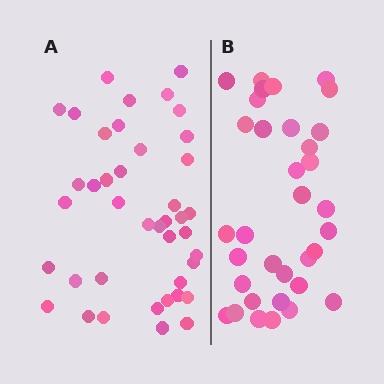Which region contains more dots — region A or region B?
Region A (the left region) has more dots.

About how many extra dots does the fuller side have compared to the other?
Region A has roughly 8 or so more dots than region B.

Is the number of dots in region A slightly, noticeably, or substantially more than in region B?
Region A has only slightly more — the two regions are fairly close. The ratio is roughly 1.2 to 1.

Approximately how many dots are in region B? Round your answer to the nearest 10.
About 30 dots. (The exact count is 34, which rounds to 30.)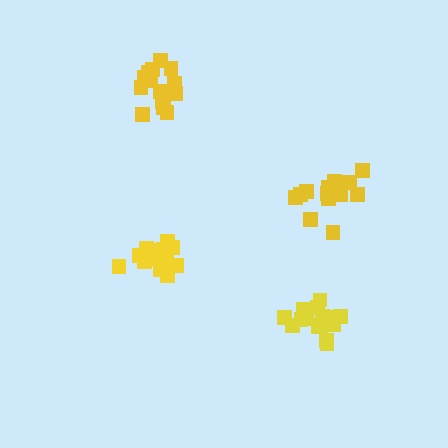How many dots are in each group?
Group 1: 16 dots, Group 2: 16 dots, Group 3: 15 dots, Group 4: 15 dots (62 total).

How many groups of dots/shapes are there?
There are 4 groups.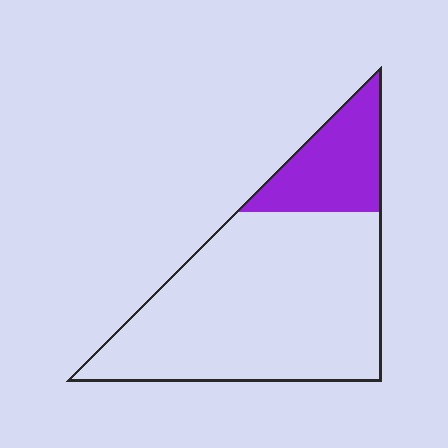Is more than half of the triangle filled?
No.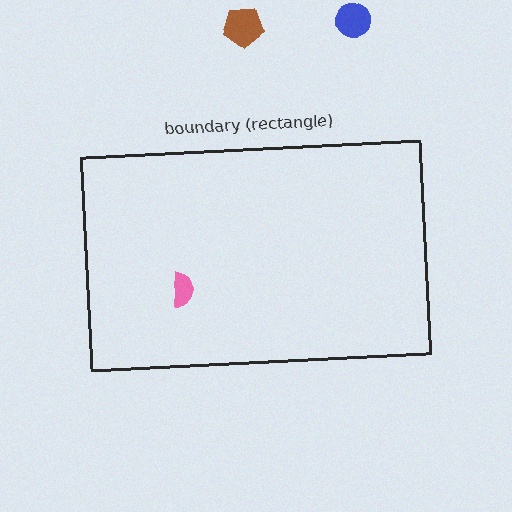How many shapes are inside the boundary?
1 inside, 2 outside.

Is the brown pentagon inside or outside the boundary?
Outside.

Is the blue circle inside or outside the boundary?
Outside.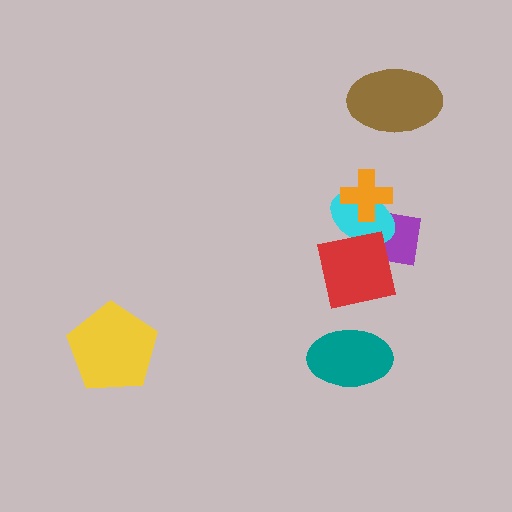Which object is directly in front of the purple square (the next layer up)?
The cyan ellipse is directly in front of the purple square.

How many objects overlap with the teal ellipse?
0 objects overlap with the teal ellipse.